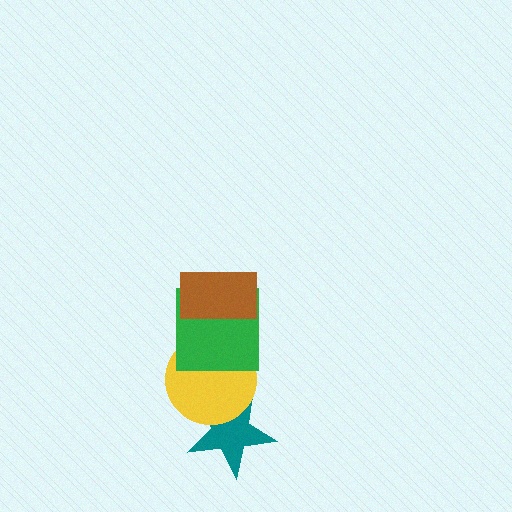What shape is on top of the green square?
The brown rectangle is on top of the green square.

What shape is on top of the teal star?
The yellow circle is on top of the teal star.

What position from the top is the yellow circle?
The yellow circle is 3rd from the top.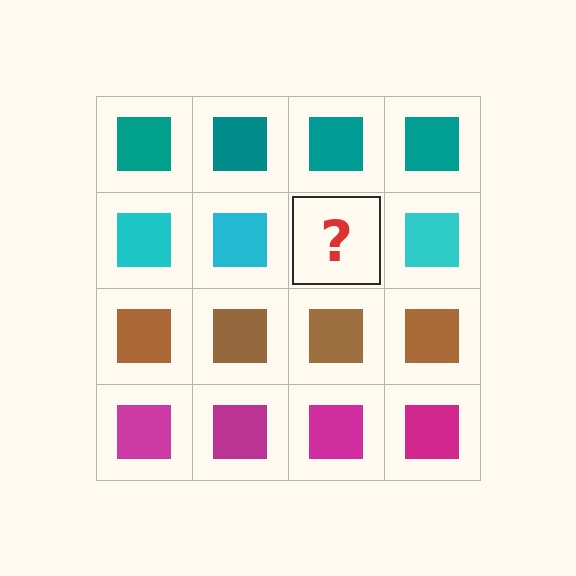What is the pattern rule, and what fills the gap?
The rule is that each row has a consistent color. The gap should be filled with a cyan square.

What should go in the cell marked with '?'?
The missing cell should contain a cyan square.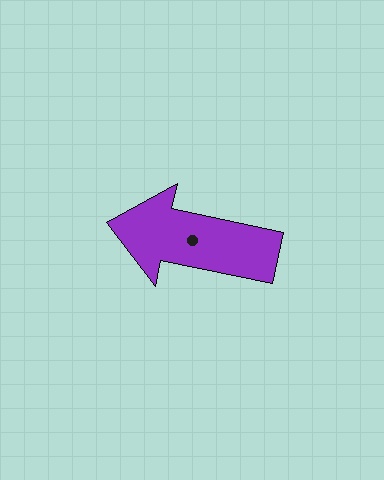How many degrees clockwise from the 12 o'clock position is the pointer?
Approximately 282 degrees.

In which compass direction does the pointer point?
West.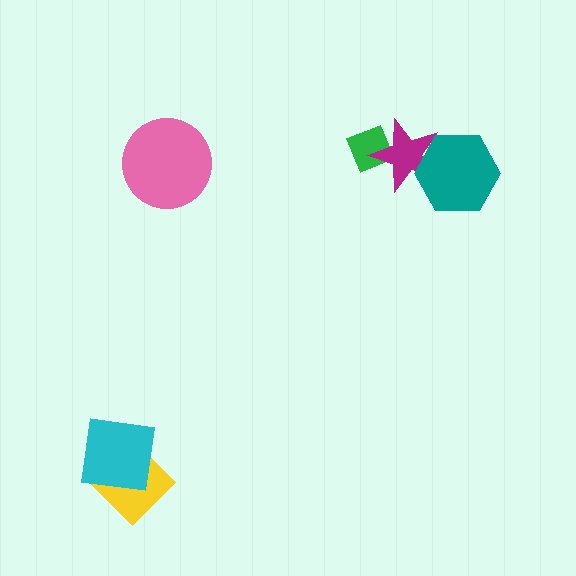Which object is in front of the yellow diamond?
The cyan square is in front of the yellow diamond.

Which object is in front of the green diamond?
The magenta star is in front of the green diamond.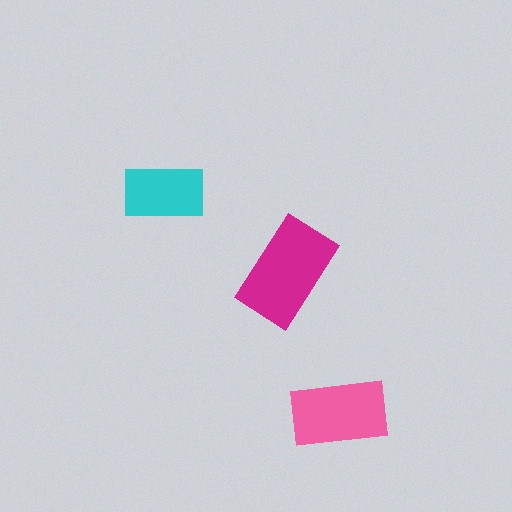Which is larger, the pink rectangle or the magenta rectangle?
The magenta one.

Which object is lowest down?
The pink rectangle is bottommost.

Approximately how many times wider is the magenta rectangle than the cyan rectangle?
About 1.5 times wider.